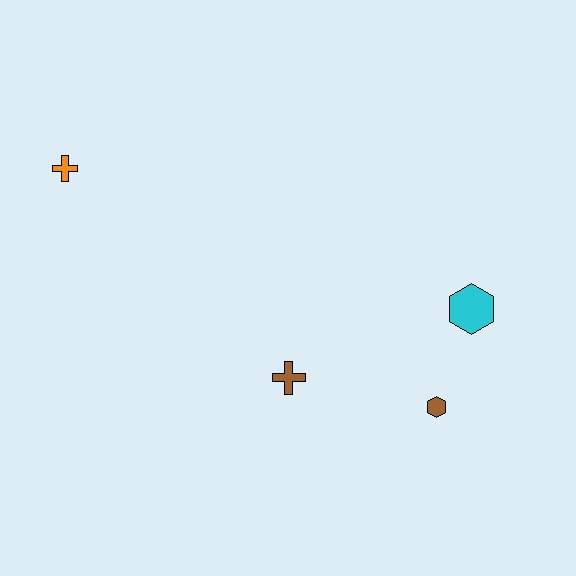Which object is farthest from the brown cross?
The orange cross is farthest from the brown cross.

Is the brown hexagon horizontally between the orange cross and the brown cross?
No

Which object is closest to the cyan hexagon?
The brown hexagon is closest to the cyan hexagon.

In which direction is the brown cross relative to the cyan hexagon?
The brown cross is to the left of the cyan hexagon.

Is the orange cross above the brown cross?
Yes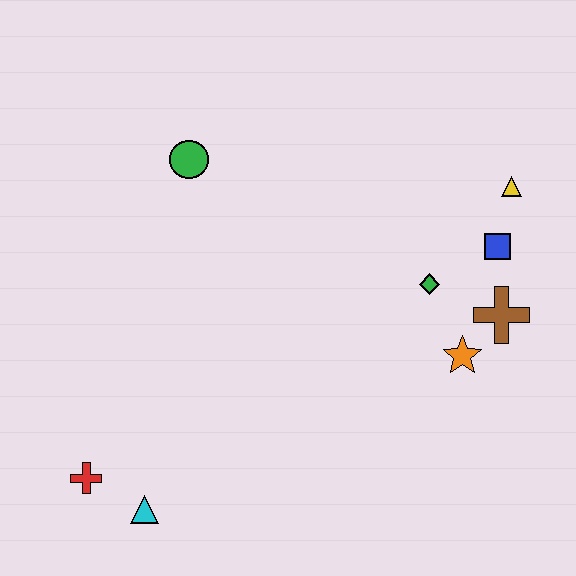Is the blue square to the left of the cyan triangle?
No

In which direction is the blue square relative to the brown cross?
The blue square is above the brown cross.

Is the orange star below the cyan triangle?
No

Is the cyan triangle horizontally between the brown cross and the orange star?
No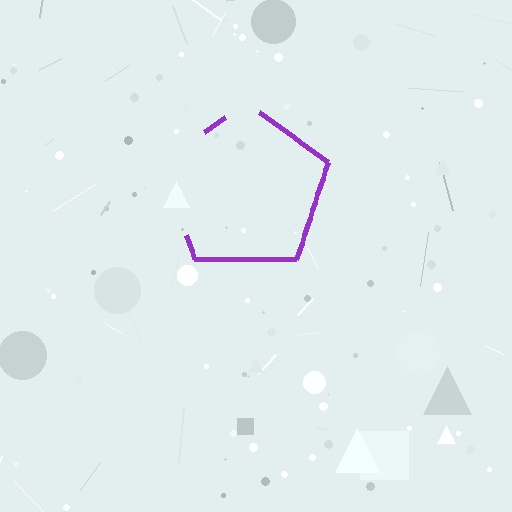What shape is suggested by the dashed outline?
The dashed outline suggests a pentagon.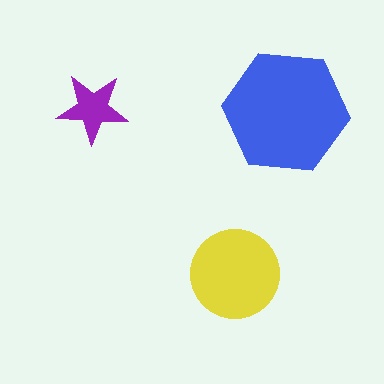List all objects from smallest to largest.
The purple star, the yellow circle, the blue hexagon.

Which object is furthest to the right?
The blue hexagon is rightmost.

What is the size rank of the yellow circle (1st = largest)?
2nd.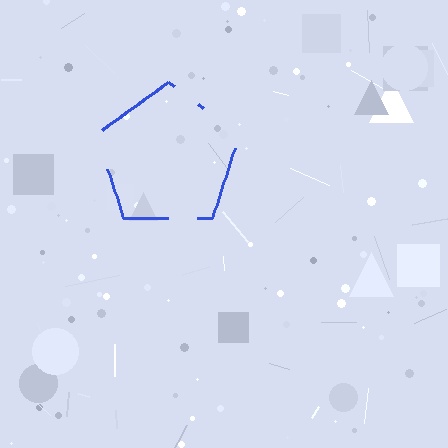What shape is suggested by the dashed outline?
The dashed outline suggests a pentagon.